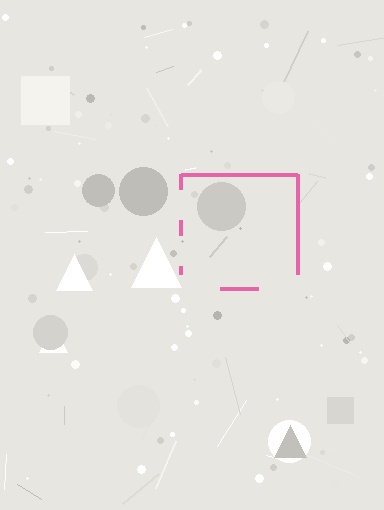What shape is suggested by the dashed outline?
The dashed outline suggests a square.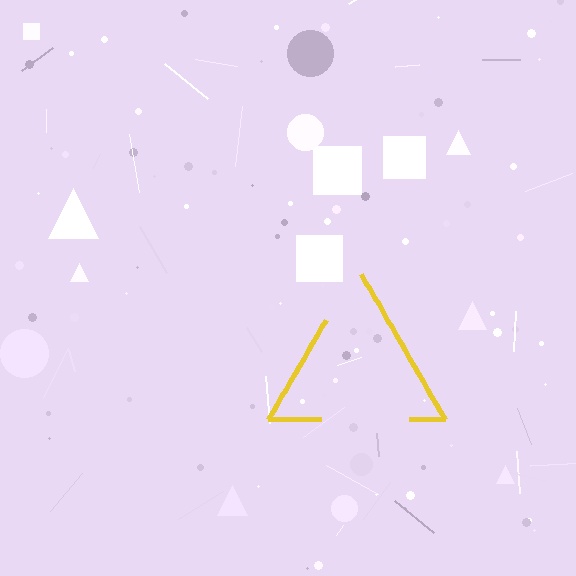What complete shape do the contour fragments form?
The contour fragments form a triangle.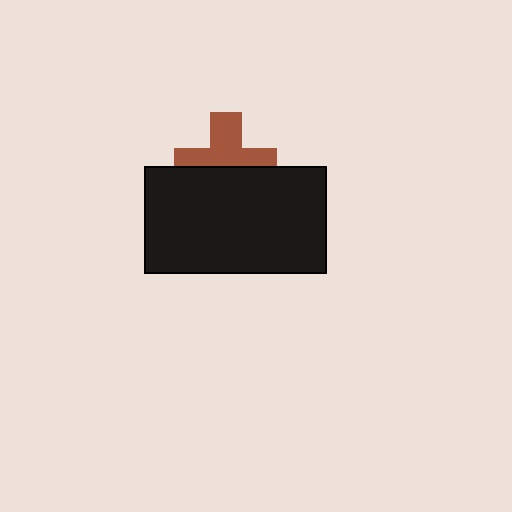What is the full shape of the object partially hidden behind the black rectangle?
The partially hidden object is a brown cross.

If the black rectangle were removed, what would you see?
You would see the complete brown cross.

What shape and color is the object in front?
The object in front is a black rectangle.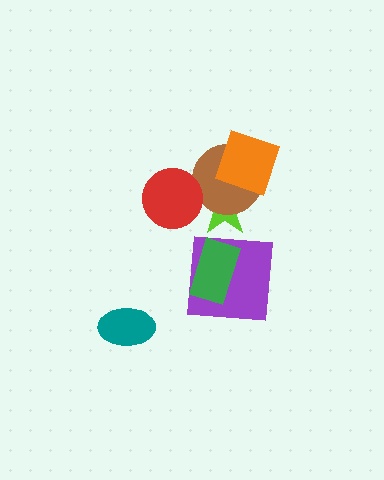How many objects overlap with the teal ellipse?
0 objects overlap with the teal ellipse.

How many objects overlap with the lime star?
3 objects overlap with the lime star.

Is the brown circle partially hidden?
Yes, it is partially covered by another shape.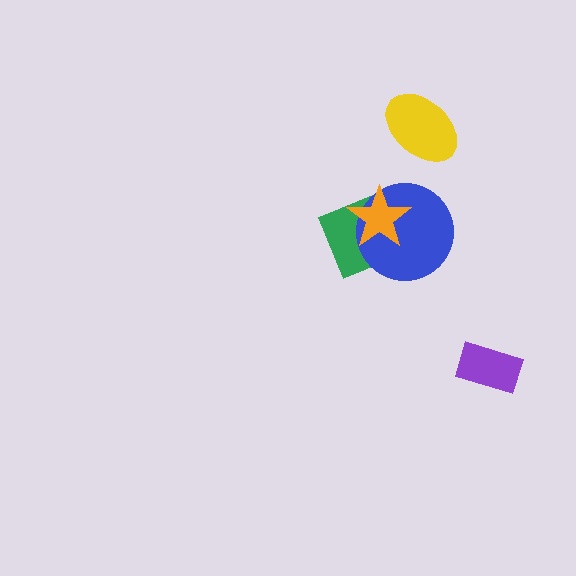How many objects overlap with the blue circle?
2 objects overlap with the blue circle.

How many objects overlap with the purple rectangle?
0 objects overlap with the purple rectangle.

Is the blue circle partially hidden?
Yes, it is partially covered by another shape.